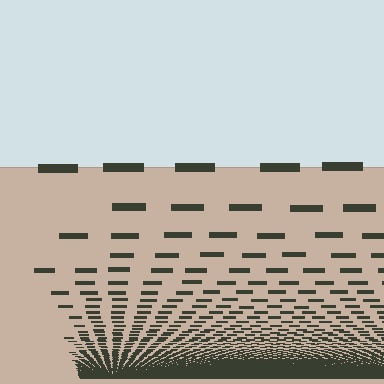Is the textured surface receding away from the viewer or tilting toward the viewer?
The surface appears to tilt toward the viewer. Texture elements get larger and sparser toward the top.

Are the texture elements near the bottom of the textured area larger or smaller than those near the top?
Smaller. The gradient is inverted — elements near the bottom are smaller and denser.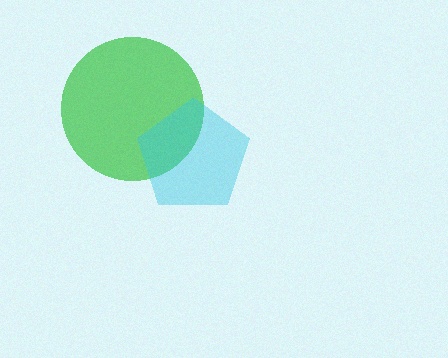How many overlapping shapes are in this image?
There are 2 overlapping shapes in the image.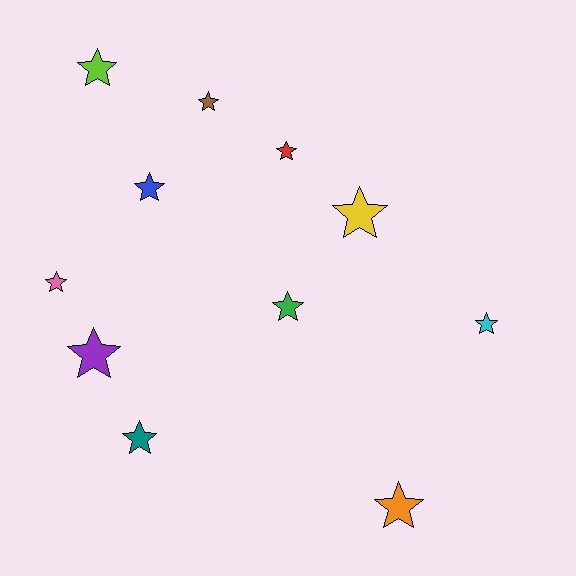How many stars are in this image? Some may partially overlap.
There are 11 stars.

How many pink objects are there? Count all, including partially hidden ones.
There is 1 pink object.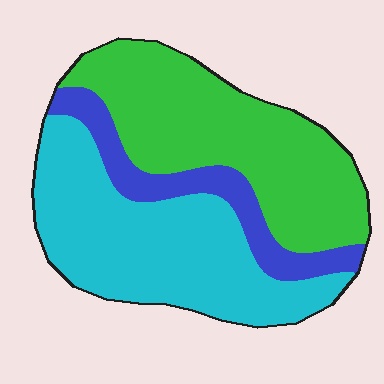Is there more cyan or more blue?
Cyan.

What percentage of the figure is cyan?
Cyan covers 42% of the figure.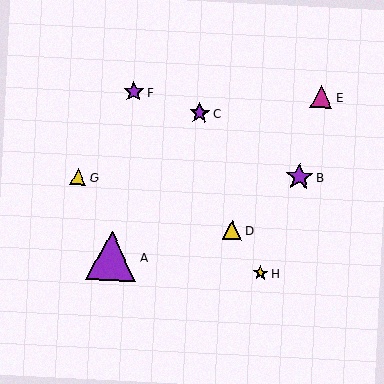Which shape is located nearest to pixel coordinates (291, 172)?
The purple star (labeled B) at (299, 177) is nearest to that location.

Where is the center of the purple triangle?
The center of the purple triangle is at (111, 256).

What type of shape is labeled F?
Shape F is a purple star.